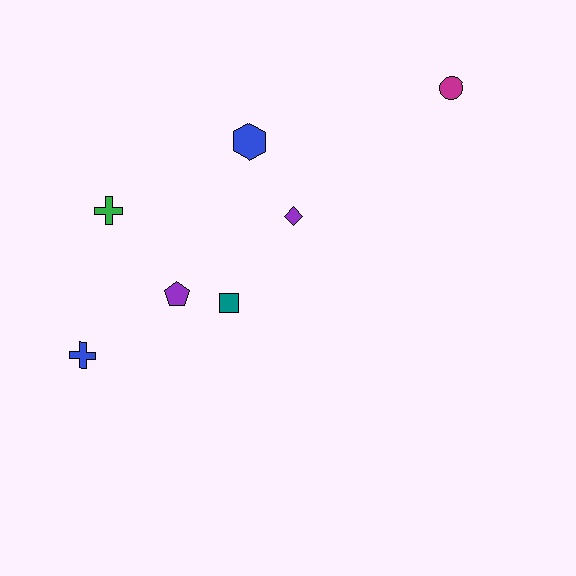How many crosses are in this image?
There are 2 crosses.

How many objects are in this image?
There are 7 objects.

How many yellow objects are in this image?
There are no yellow objects.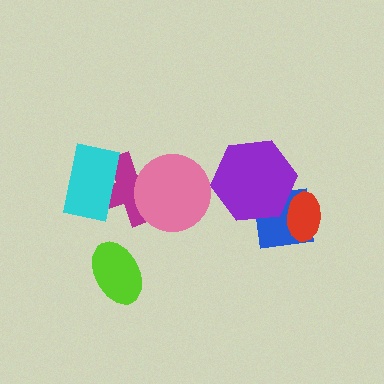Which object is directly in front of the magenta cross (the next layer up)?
The pink circle is directly in front of the magenta cross.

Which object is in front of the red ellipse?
The purple hexagon is in front of the red ellipse.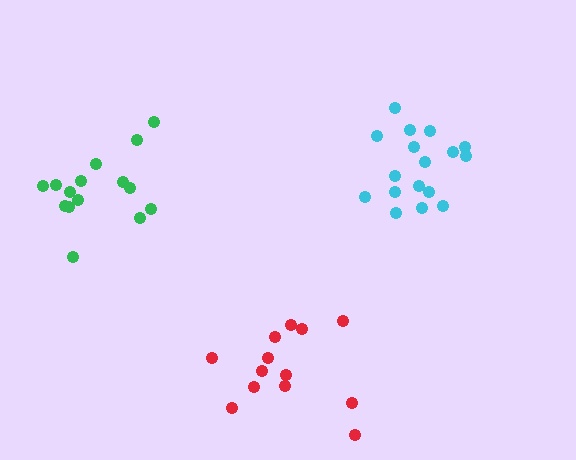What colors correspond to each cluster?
The clusters are colored: green, cyan, red.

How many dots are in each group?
Group 1: 15 dots, Group 2: 17 dots, Group 3: 13 dots (45 total).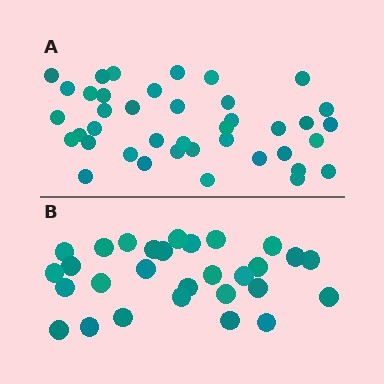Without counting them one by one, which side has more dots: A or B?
Region A (the top region) has more dots.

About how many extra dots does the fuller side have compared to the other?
Region A has roughly 12 or so more dots than region B.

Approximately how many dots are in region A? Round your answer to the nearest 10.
About 40 dots.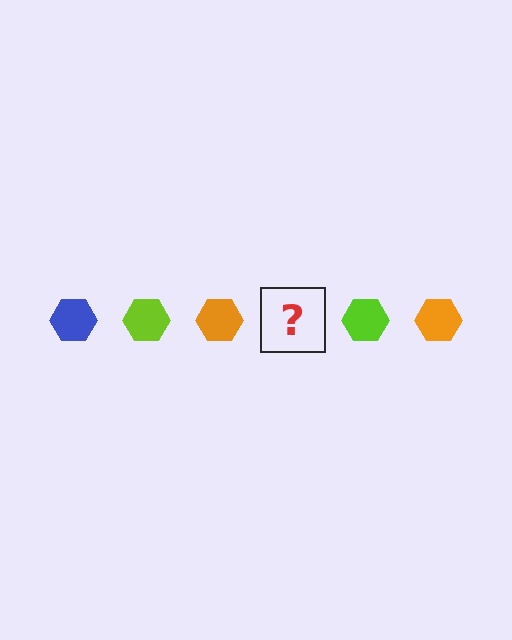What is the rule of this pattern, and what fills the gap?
The rule is that the pattern cycles through blue, lime, orange hexagons. The gap should be filled with a blue hexagon.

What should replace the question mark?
The question mark should be replaced with a blue hexagon.